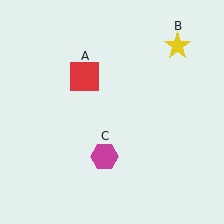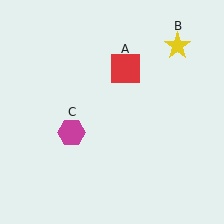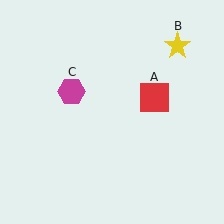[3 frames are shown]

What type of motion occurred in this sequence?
The red square (object A), magenta hexagon (object C) rotated clockwise around the center of the scene.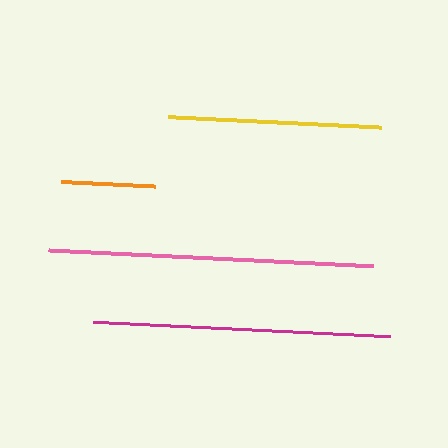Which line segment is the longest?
The pink line is the longest at approximately 324 pixels.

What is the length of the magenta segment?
The magenta segment is approximately 297 pixels long.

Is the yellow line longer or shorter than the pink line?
The pink line is longer than the yellow line.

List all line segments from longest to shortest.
From longest to shortest: pink, magenta, yellow, orange.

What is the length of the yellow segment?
The yellow segment is approximately 212 pixels long.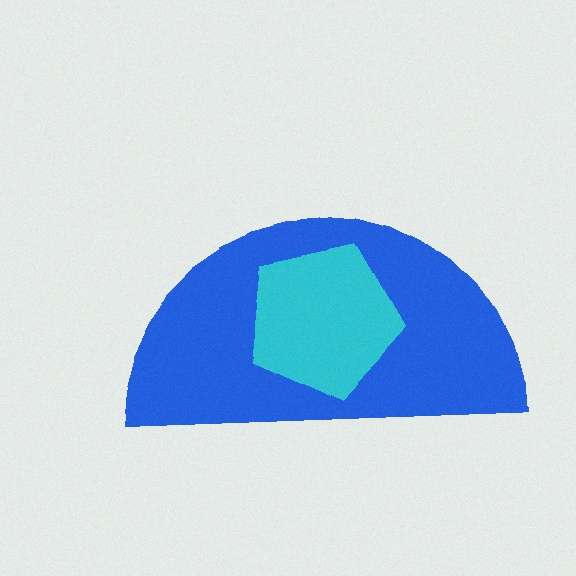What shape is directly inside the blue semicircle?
The cyan pentagon.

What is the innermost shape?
The cyan pentagon.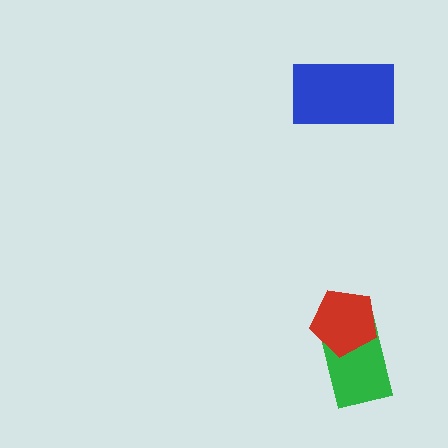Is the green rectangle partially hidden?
Yes, it is partially covered by another shape.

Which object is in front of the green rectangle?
The red pentagon is in front of the green rectangle.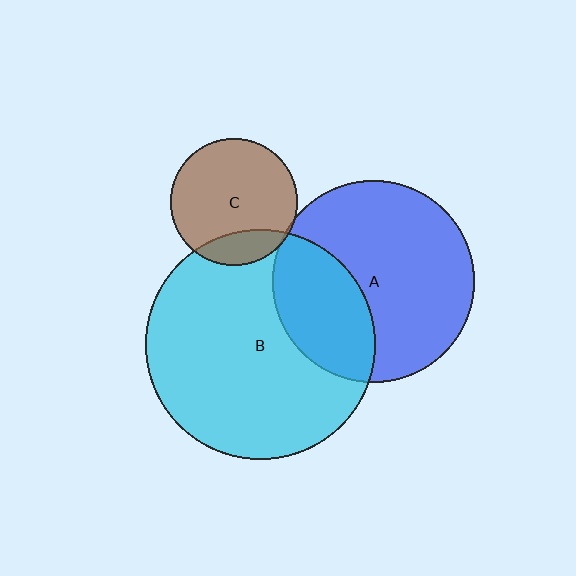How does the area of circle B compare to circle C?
Approximately 3.3 times.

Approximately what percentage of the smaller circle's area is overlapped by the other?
Approximately 20%.